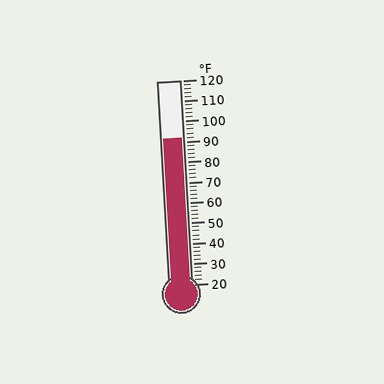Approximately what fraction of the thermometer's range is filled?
The thermometer is filled to approximately 70% of its range.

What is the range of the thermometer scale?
The thermometer scale ranges from 20°F to 120°F.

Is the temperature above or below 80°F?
The temperature is above 80°F.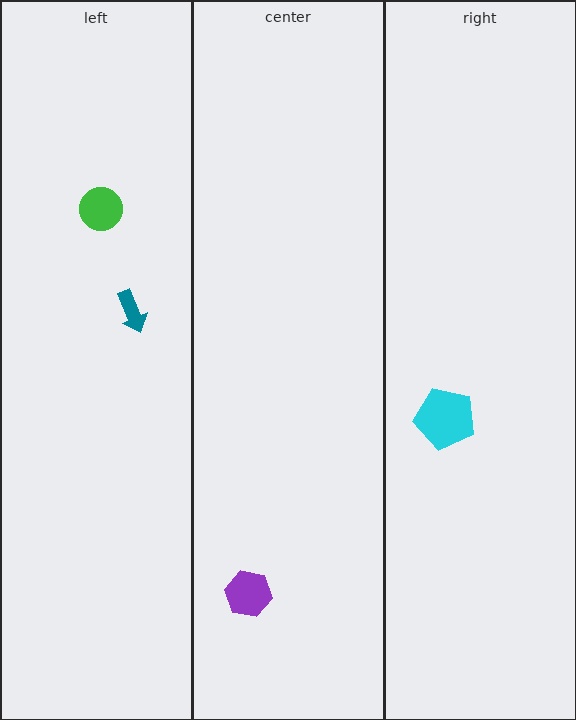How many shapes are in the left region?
2.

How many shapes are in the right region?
1.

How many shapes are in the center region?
1.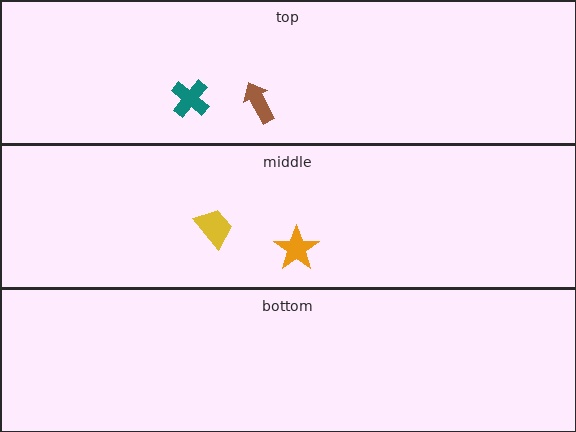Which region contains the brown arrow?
The top region.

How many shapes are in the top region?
2.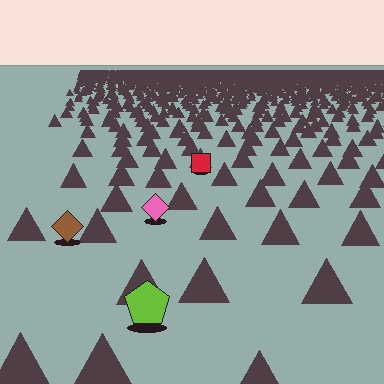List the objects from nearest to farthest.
From nearest to farthest: the lime pentagon, the brown diamond, the pink diamond, the red square.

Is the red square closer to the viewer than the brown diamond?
No. The brown diamond is closer — you can tell from the texture gradient: the ground texture is coarser near it.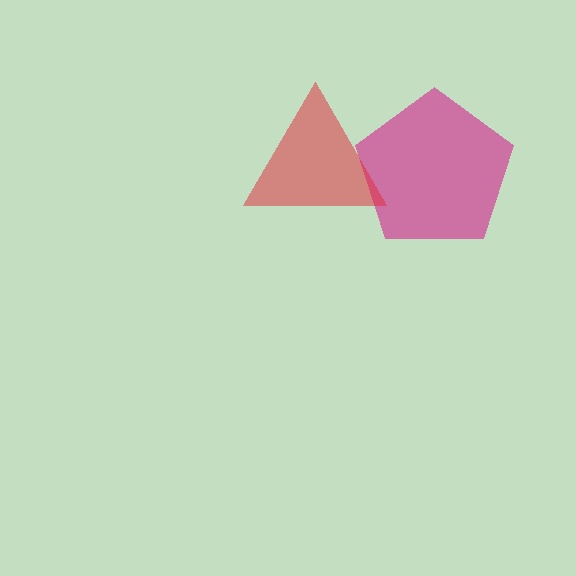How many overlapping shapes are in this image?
There are 2 overlapping shapes in the image.